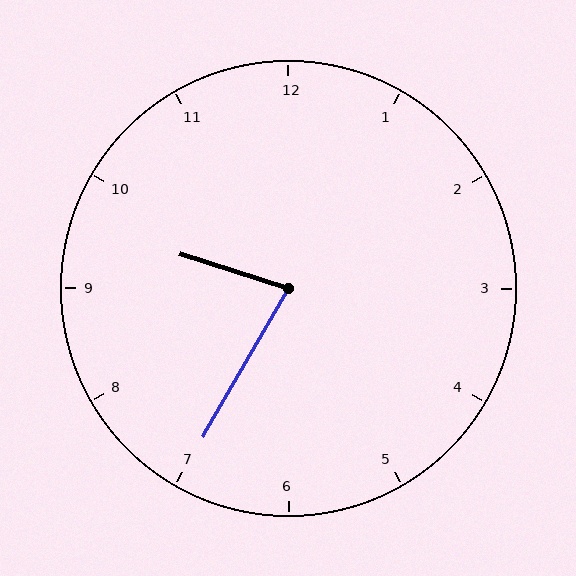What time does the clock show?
9:35.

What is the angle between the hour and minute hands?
Approximately 78 degrees.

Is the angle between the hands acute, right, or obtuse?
It is acute.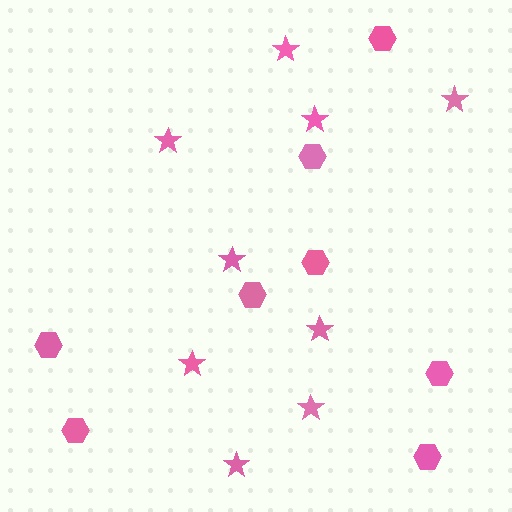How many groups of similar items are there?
There are 2 groups: one group of stars (9) and one group of hexagons (8).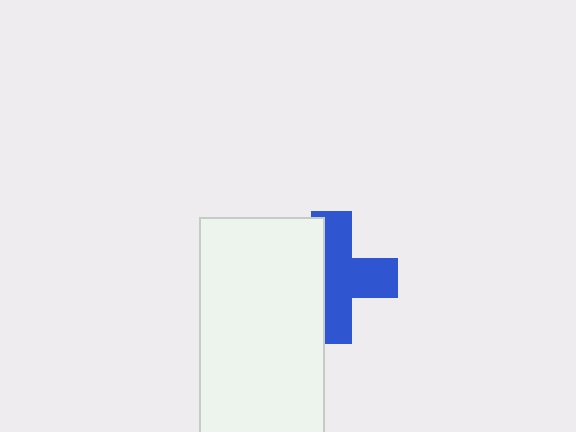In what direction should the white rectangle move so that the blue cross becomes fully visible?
The white rectangle should move left. That is the shortest direction to clear the overlap and leave the blue cross fully visible.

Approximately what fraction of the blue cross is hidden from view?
Roughly 40% of the blue cross is hidden behind the white rectangle.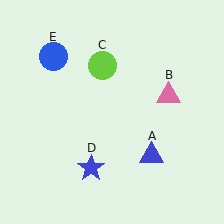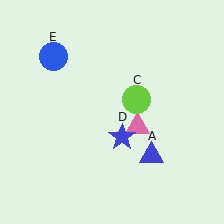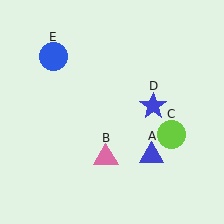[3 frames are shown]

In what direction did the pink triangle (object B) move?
The pink triangle (object B) moved down and to the left.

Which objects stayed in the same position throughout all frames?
Blue triangle (object A) and blue circle (object E) remained stationary.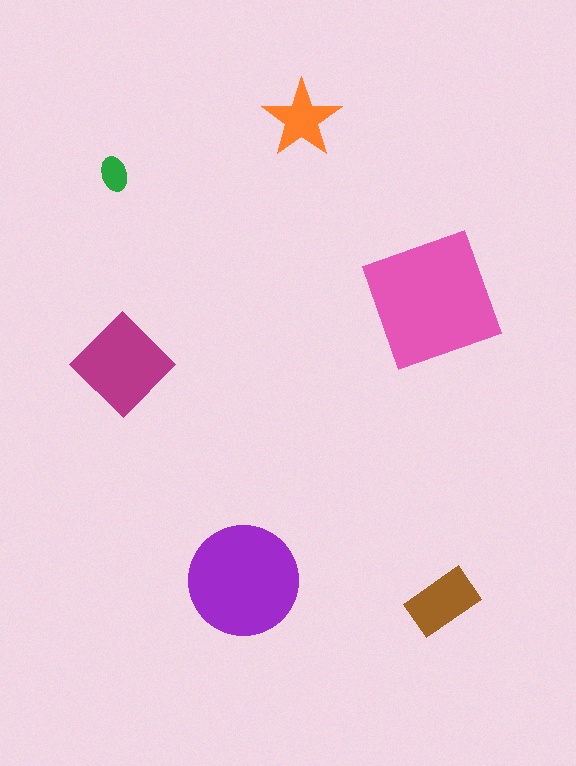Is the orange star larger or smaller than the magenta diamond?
Smaller.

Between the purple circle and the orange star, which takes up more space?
The purple circle.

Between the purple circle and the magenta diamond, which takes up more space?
The purple circle.